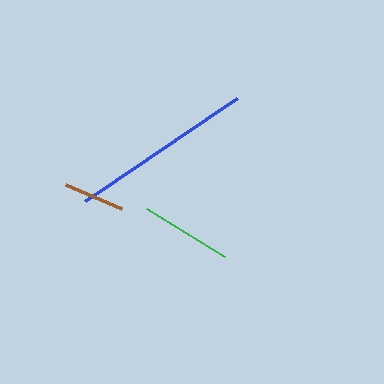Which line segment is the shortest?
The brown line is the shortest at approximately 61 pixels.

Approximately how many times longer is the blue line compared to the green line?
The blue line is approximately 2.0 times the length of the green line.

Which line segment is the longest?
The blue line is the longest at approximately 183 pixels.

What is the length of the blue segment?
The blue segment is approximately 183 pixels long.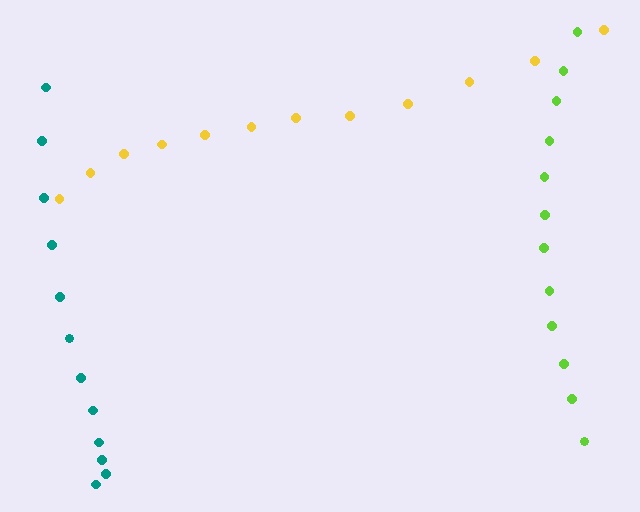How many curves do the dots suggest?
There are 3 distinct paths.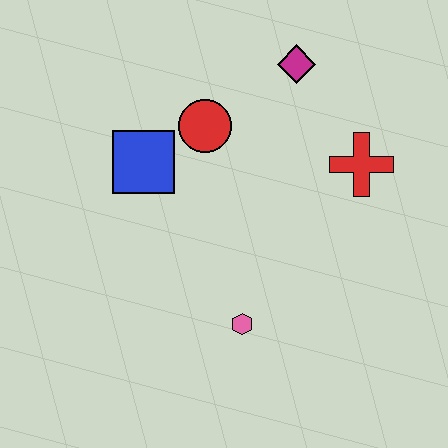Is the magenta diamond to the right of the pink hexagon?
Yes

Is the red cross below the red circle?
Yes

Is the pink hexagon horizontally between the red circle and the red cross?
Yes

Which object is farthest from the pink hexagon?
The magenta diamond is farthest from the pink hexagon.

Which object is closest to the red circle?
The blue square is closest to the red circle.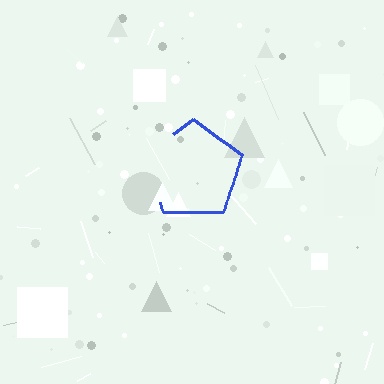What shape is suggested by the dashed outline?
The dashed outline suggests a pentagon.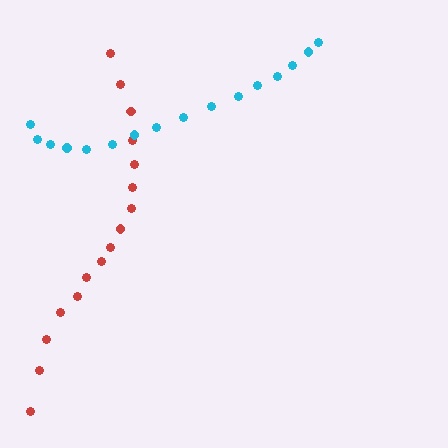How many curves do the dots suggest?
There are 2 distinct paths.